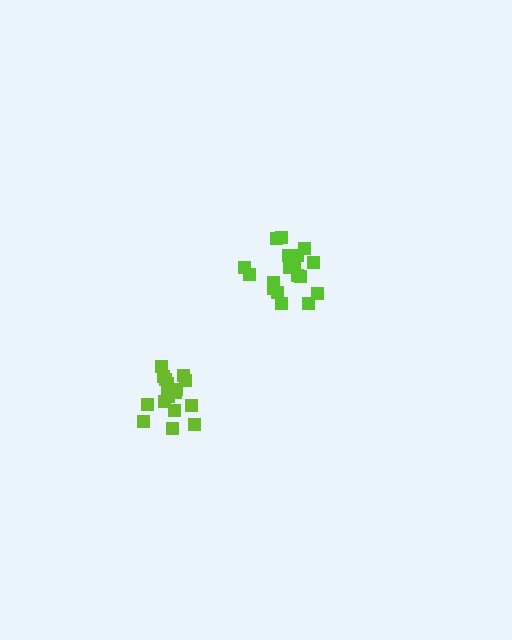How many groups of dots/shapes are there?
There are 2 groups.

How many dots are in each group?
Group 1: 19 dots, Group 2: 18 dots (37 total).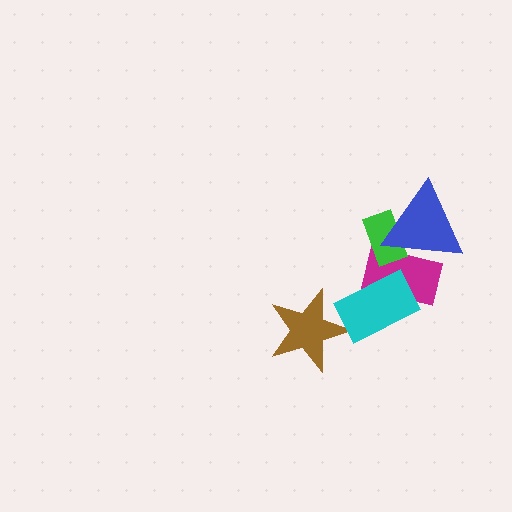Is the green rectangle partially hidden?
Yes, it is partially covered by another shape.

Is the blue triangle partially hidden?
No, no other shape covers it.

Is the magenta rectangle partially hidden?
Yes, it is partially covered by another shape.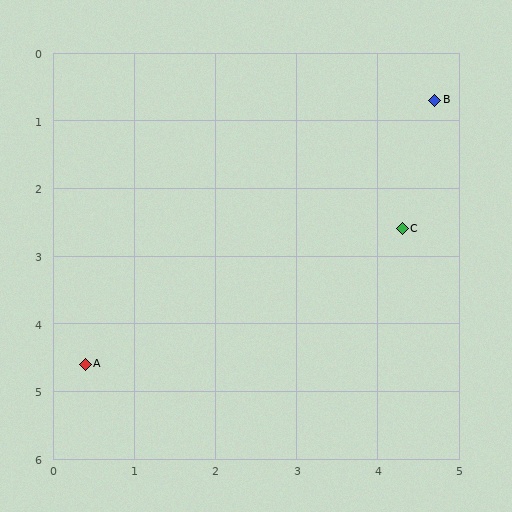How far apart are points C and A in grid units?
Points C and A are about 4.4 grid units apart.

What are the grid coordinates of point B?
Point B is at approximately (4.7, 0.7).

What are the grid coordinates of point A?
Point A is at approximately (0.4, 4.6).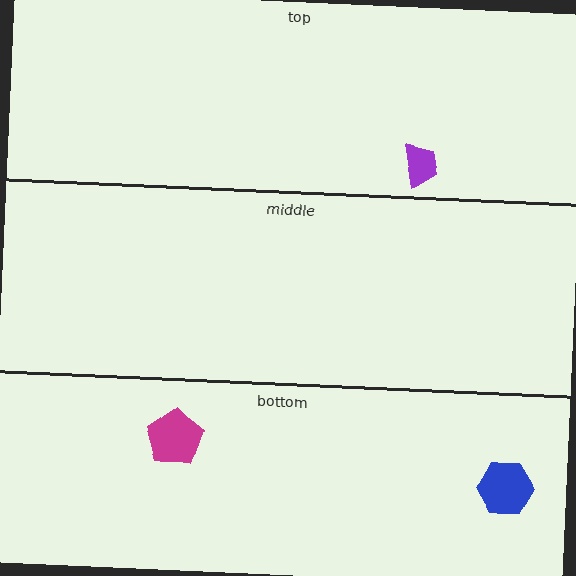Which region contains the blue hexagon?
The bottom region.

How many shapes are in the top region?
1.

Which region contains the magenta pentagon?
The bottom region.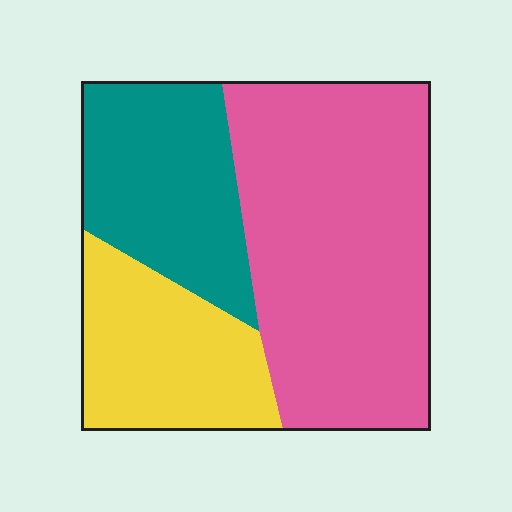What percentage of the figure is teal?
Teal takes up about one quarter (1/4) of the figure.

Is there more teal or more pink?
Pink.